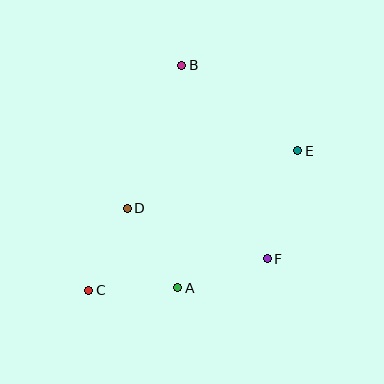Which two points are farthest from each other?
Points C and E are farthest from each other.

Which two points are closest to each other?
Points A and C are closest to each other.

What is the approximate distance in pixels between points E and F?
The distance between E and F is approximately 112 pixels.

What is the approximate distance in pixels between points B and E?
The distance between B and E is approximately 144 pixels.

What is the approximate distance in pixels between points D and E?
The distance between D and E is approximately 180 pixels.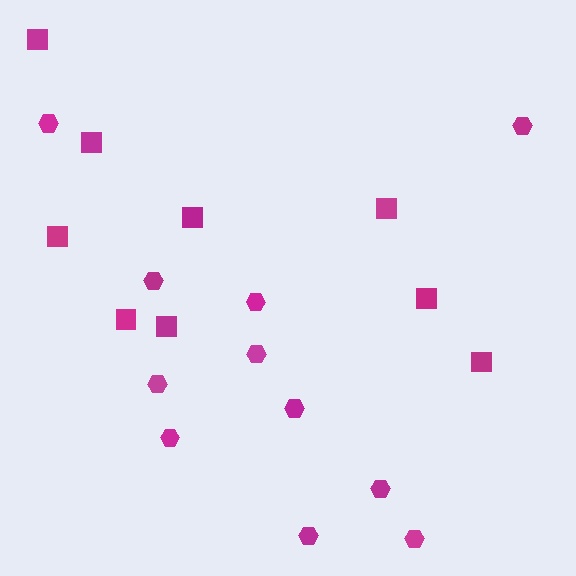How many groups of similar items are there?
There are 2 groups: one group of hexagons (11) and one group of squares (9).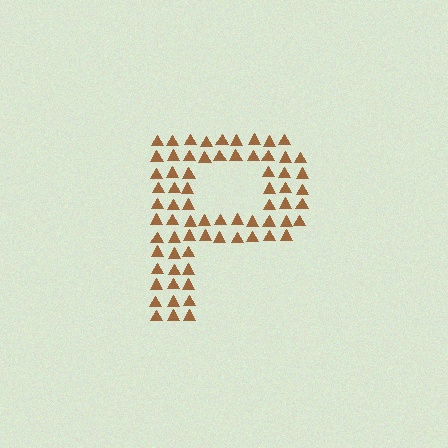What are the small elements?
The small elements are triangles.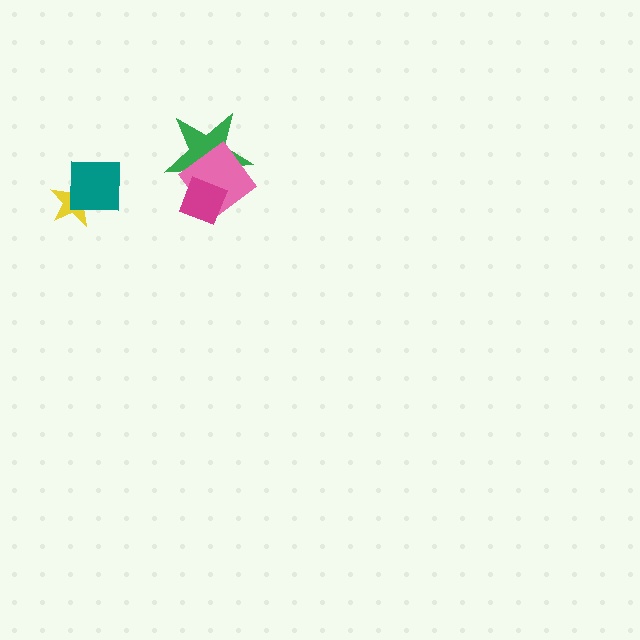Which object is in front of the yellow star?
The teal square is in front of the yellow star.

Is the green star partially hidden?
Yes, it is partially covered by another shape.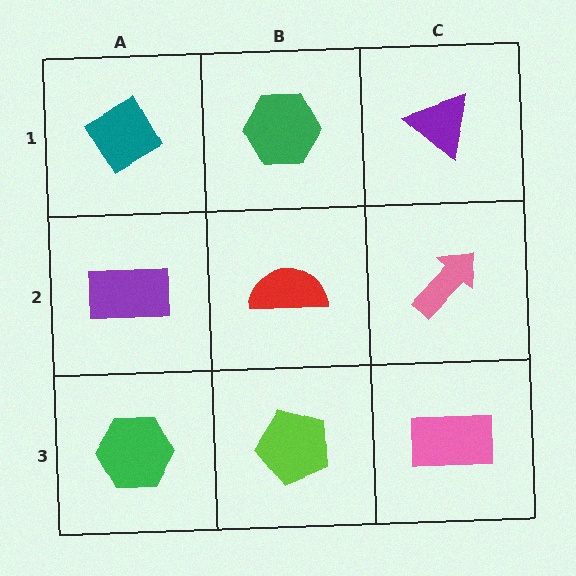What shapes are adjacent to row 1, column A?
A purple rectangle (row 2, column A), a green hexagon (row 1, column B).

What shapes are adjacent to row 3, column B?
A red semicircle (row 2, column B), a green hexagon (row 3, column A), a pink rectangle (row 3, column C).